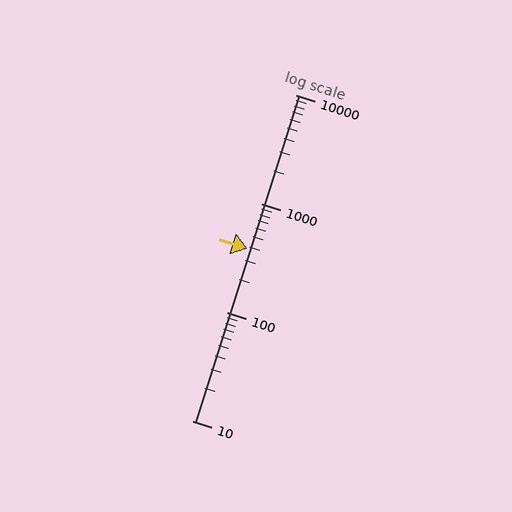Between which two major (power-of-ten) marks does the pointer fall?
The pointer is between 100 and 1000.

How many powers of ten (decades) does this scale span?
The scale spans 3 decades, from 10 to 10000.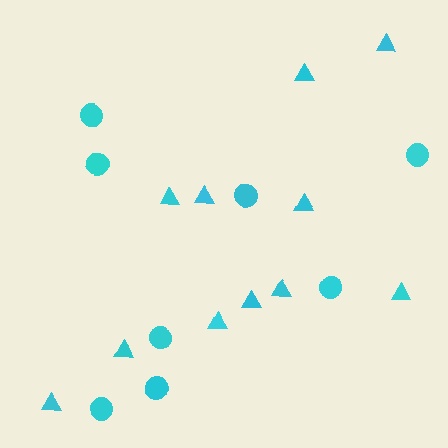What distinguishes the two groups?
There are 2 groups: one group of triangles (11) and one group of circles (8).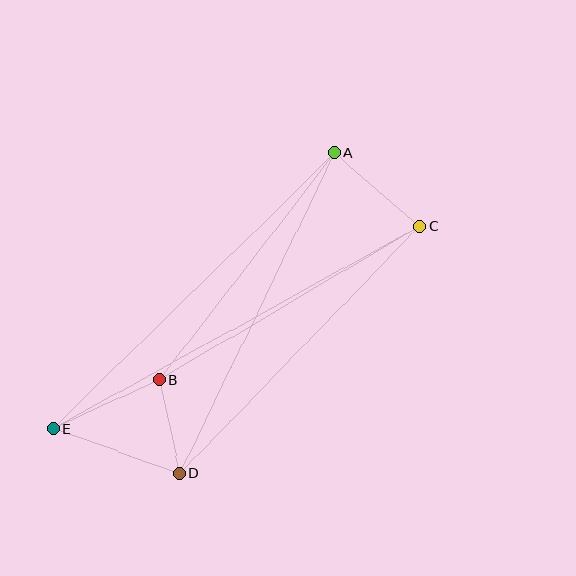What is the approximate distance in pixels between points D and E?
The distance between D and E is approximately 134 pixels.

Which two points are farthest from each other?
Points C and E are farthest from each other.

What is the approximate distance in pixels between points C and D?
The distance between C and D is approximately 344 pixels.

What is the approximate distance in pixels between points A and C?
The distance between A and C is approximately 112 pixels.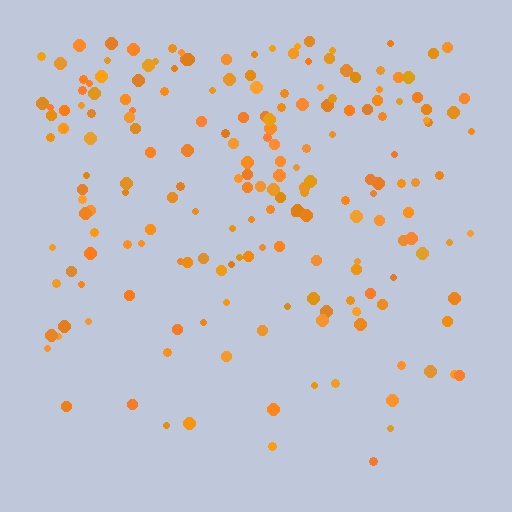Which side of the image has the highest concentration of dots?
The top.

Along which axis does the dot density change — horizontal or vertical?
Vertical.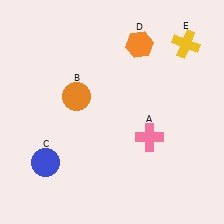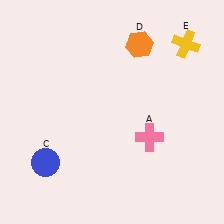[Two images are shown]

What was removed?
The orange circle (B) was removed in Image 2.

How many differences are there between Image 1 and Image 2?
There is 1 difference between the two images.